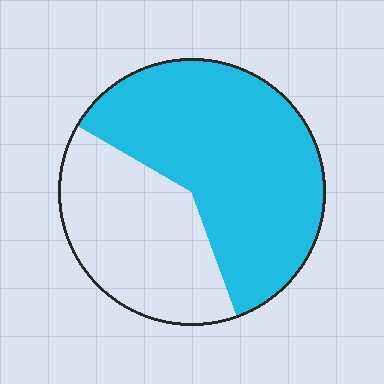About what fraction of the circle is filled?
About five eighths (5/8).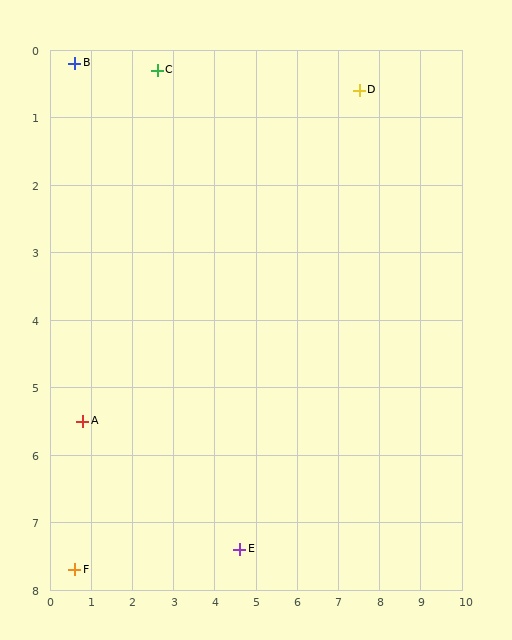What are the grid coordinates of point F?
Point F is at approximately (0.6, 7.7).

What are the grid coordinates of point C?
Point C is at approximately (2.6, 0.3).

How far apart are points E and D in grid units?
Points E and D are about 7.4 grid units apart.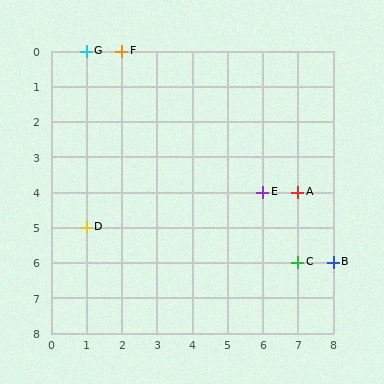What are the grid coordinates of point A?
Point A is at grid coordinates (7, 4).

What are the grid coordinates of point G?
Point G is at grid coordinates (1, 0).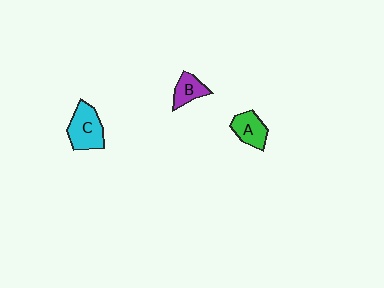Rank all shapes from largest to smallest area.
From largest to smallest: C (cyan), A (green), B (purple).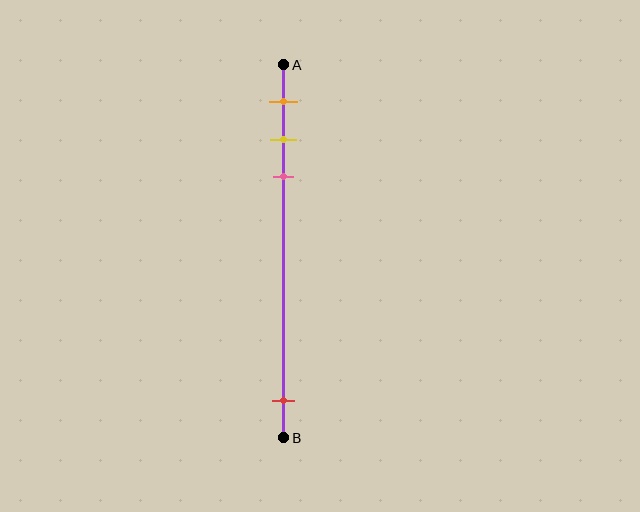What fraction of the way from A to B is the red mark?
The red mark is approximately 90% (0.9) of the way from A to B.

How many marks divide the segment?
There are 4 marks dividing the segment.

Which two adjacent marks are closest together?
The yellow and pink marks are the closest adjacent pair.